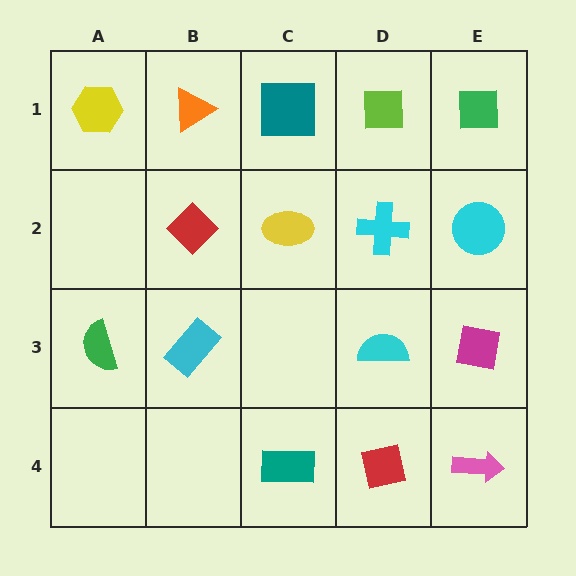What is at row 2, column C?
A yellow ellipse.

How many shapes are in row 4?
3 shapes.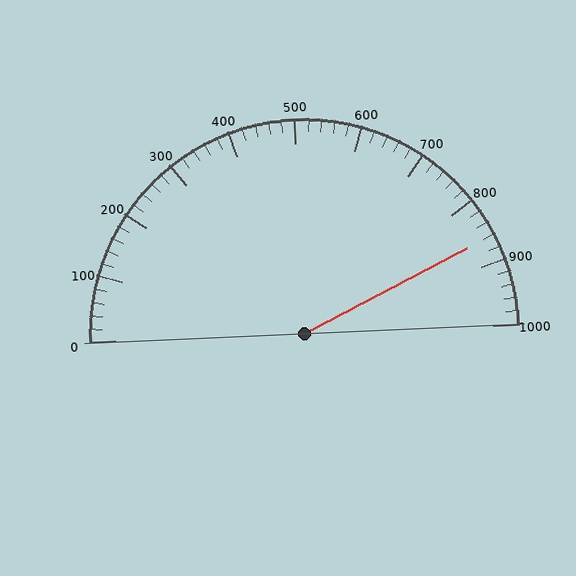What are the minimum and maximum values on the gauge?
The gauge ranges from 0 to 1000.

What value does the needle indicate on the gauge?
The needle indicates approximately 860.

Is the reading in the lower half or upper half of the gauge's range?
The reading is in the upper half of the range (0 to 1000).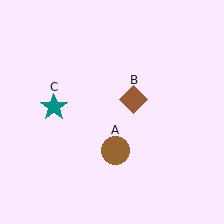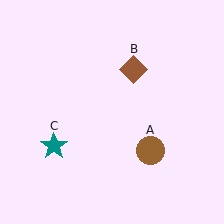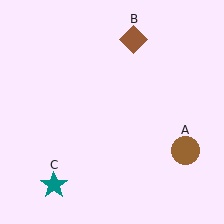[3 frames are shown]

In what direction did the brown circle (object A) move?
The brown circle (object A) moved right.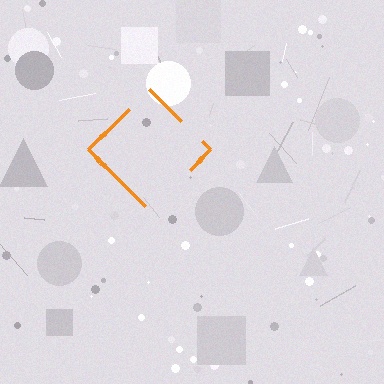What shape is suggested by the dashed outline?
The dashed outline suggests a diamond.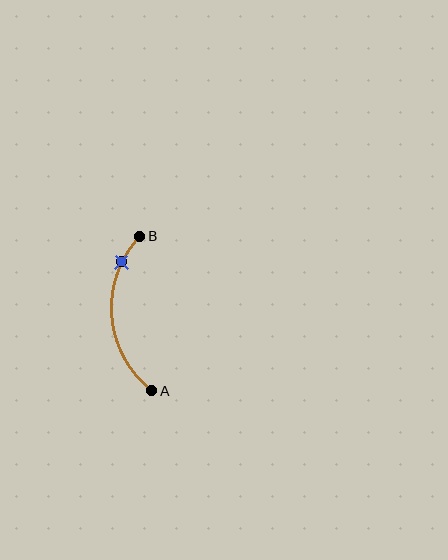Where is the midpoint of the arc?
The arc midpoint is the point on the curve farthest from the straight line joining A and B. It sits to the left of that line.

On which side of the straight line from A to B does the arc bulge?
The arc bulges to the left of the straight line connecting A and B.